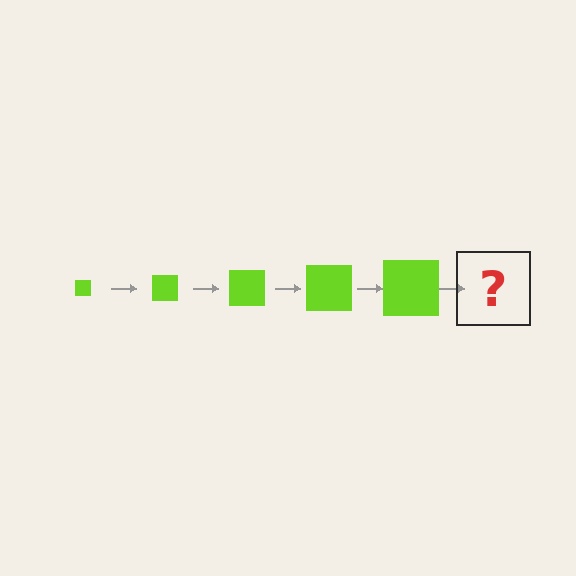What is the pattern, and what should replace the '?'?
The pattern is that the square gets progressively larger each step. The '?' should be a lime square, larger than the previous one.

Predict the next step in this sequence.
The next step is a lime square, larger than the previous one.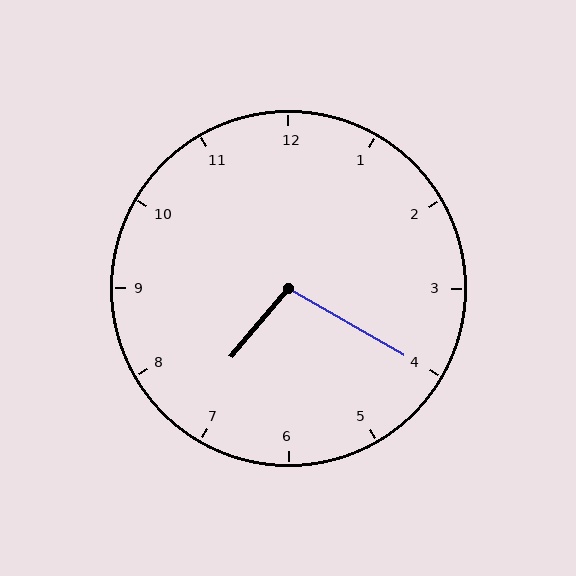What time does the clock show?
7:20.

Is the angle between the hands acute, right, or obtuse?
It is obtuse.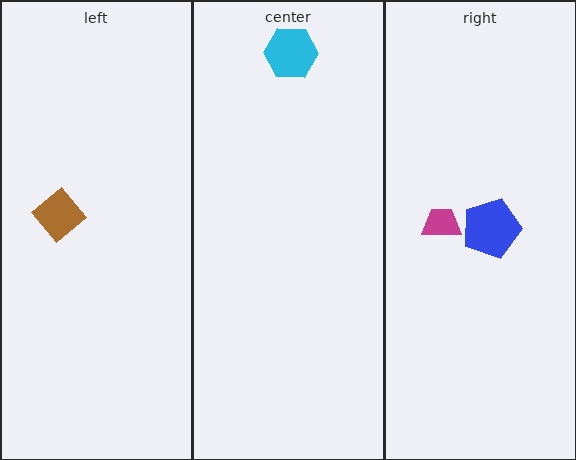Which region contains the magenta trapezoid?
The right region.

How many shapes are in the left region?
1.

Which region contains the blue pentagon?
The right region.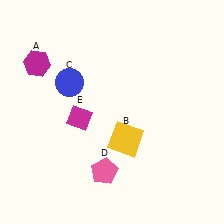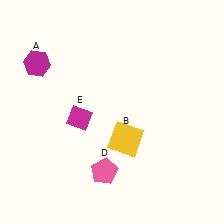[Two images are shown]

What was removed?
The blue circle (C) was removed in Image 2.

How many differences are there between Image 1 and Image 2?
There is 1 difference between the two images.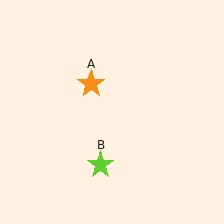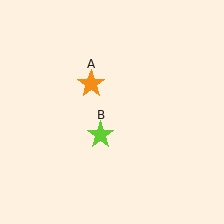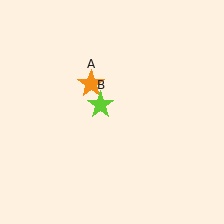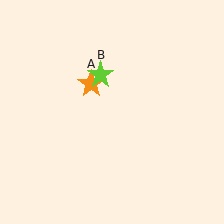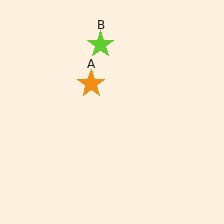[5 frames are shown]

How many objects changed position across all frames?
1 object changed position: lime star (object B).